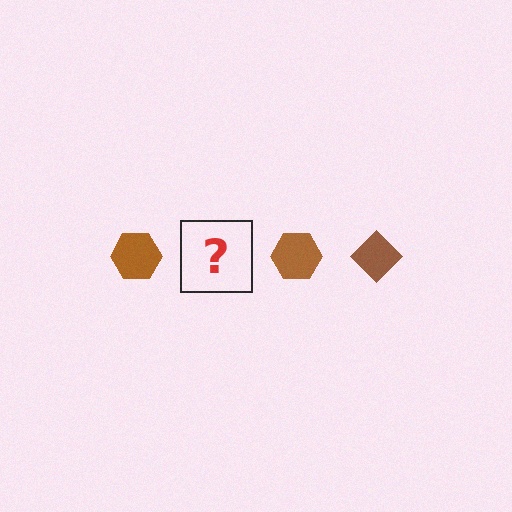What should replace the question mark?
The question mark should be replaced with a brown diamond.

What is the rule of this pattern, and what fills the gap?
The rule is that the pattern cycles through hexagon, diamond shapes in brown. The gap should be filled with a brown diamond.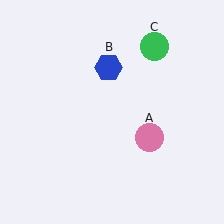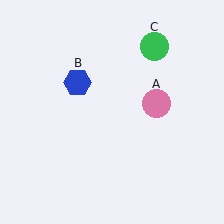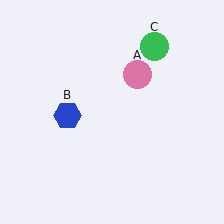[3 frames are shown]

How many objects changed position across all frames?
2 objects changed position: pink circle (object A), blue hexagon (object B).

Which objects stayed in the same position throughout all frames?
Green circle (object C) remained stationary.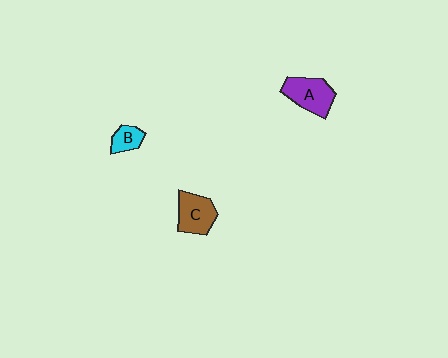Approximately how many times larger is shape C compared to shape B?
Approximately 1.9 times.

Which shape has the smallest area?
Shape B (cyan).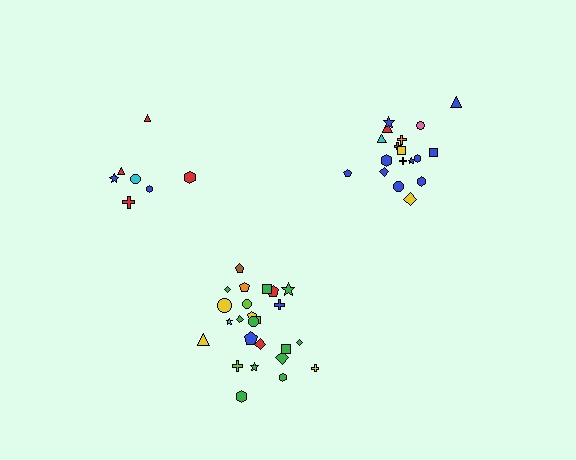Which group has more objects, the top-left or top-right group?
The top-right group.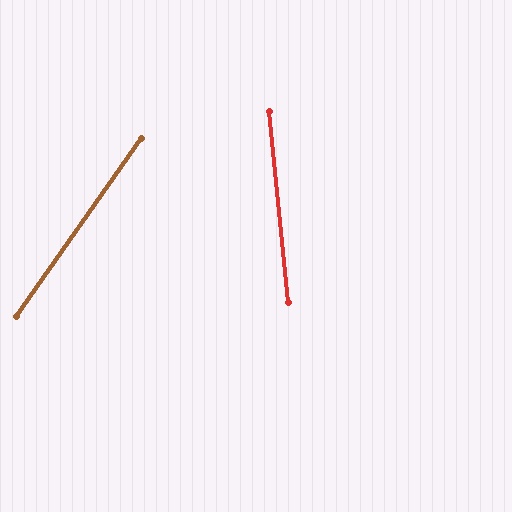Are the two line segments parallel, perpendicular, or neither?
Neither parallel nor perpendicular — they differ by about 41°.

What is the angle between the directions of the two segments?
Approximately 41 degrees.